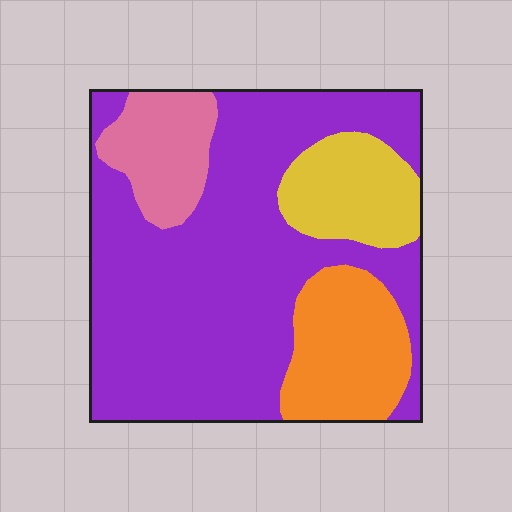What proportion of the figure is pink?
Pink takes up about one tenth (1/10) of the figure.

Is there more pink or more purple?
Purple.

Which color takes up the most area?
Purple, at roughly 65%.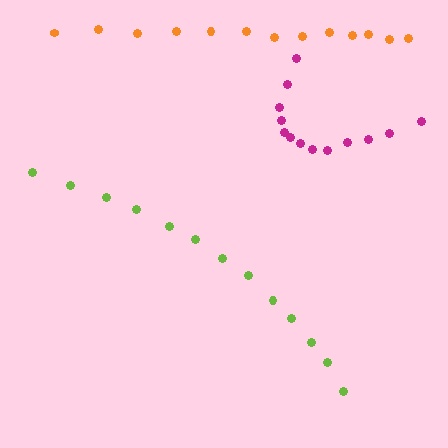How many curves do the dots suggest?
There are 3 distinct paths.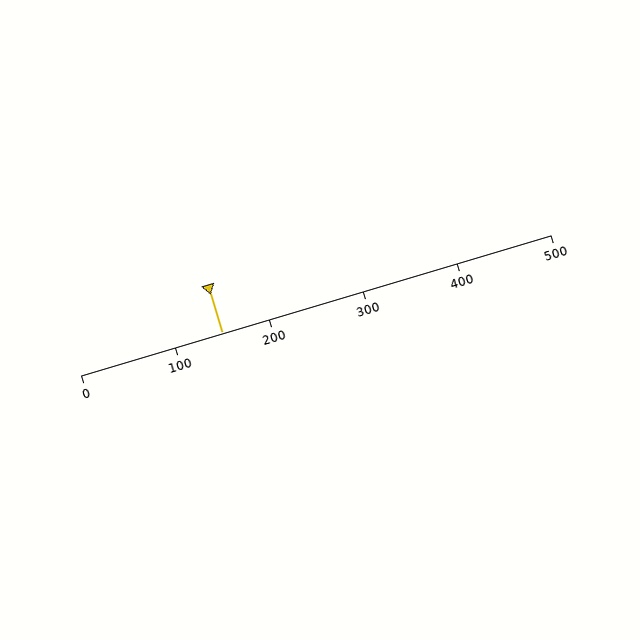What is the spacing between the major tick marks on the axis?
The major ticks are spaced 100 apart.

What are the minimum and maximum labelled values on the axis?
The axis runs from 0 to 500.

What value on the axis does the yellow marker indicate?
The marker indicates approximately 150.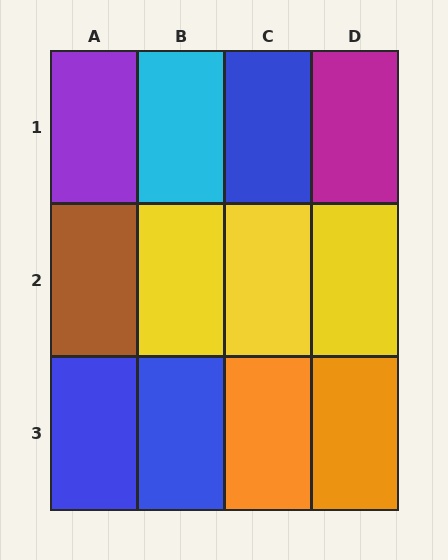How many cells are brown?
1 cell is brown.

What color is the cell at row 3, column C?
Orange.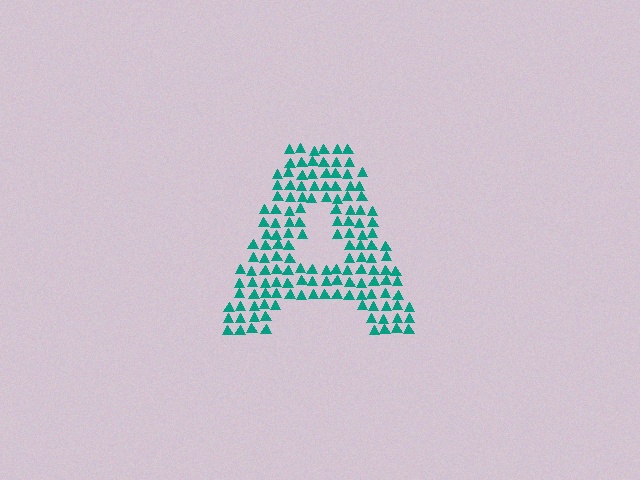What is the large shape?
The large shape is the letter A.